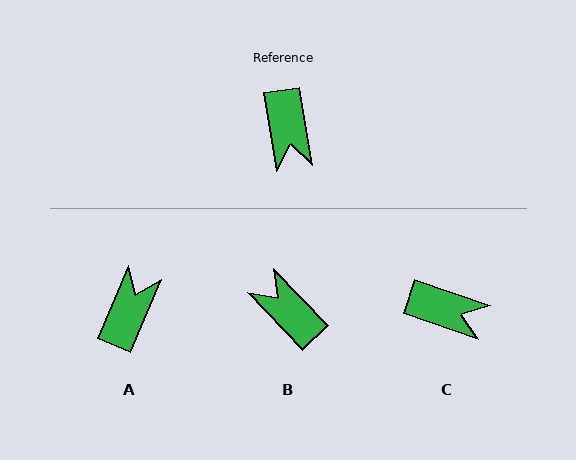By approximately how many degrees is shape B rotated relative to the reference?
Approximately 146 degrees clockwise.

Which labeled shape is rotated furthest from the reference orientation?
A, about 148 degrees away.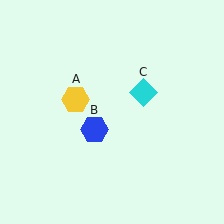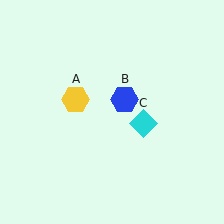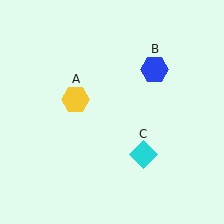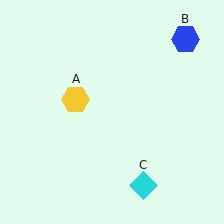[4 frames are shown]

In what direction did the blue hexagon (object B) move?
The blue hexagon (object B) moved up and to the right.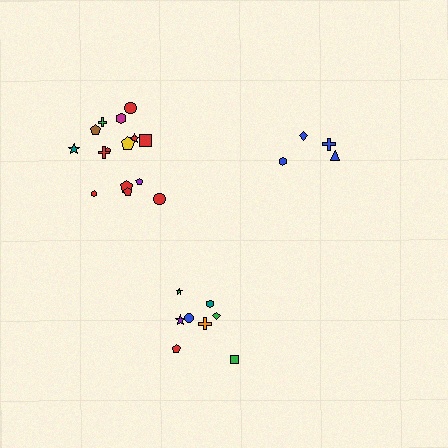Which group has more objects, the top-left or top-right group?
The top-left group.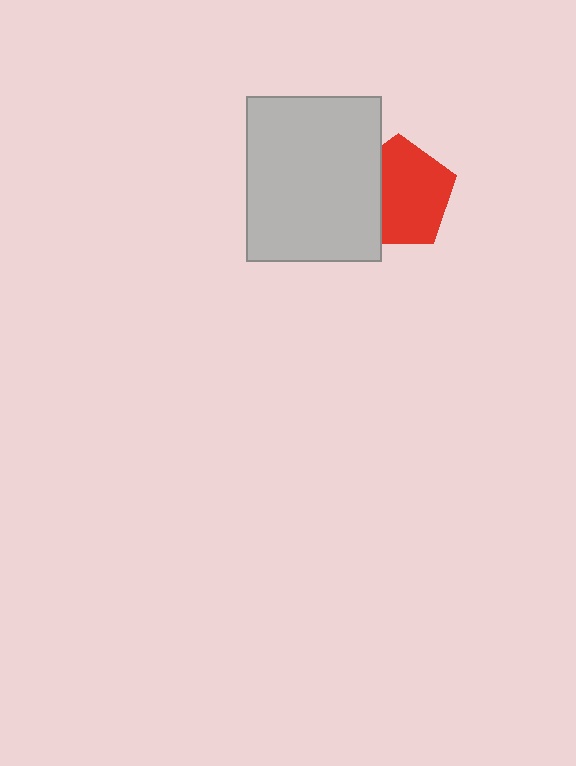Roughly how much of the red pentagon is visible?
Most of it is visible (roughly 70%).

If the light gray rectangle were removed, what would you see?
You would see the complete red pentagon.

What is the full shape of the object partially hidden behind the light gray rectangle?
The partially hidden object is a red pentagon.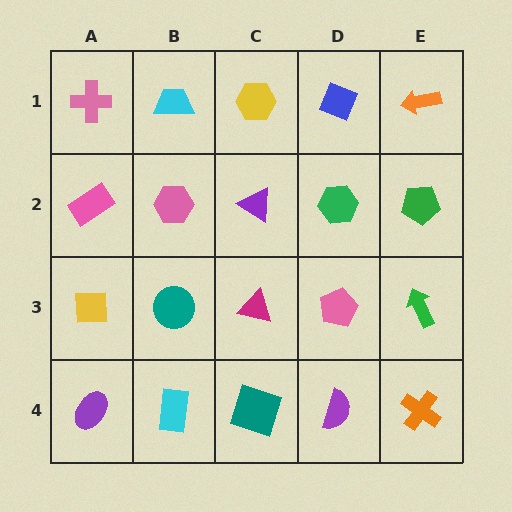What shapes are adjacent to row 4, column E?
A green arrow (row 3, column E), a purple semicircle (row 4, column D).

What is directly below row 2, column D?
A pink pentagon.